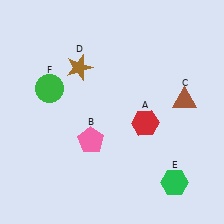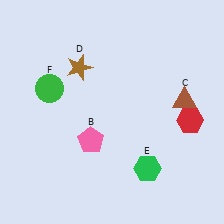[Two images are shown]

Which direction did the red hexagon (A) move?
The red hexagon (A) moved right.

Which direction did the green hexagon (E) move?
The green hexagon (E) moved left.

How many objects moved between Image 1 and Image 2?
2 objects moved between the two images.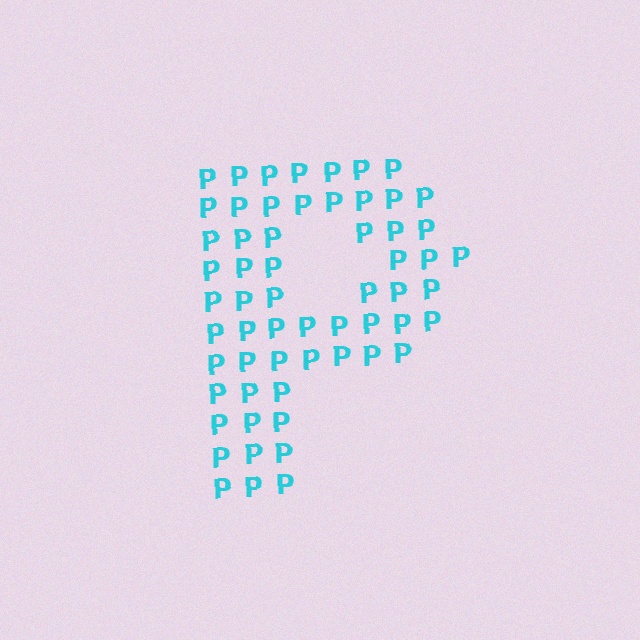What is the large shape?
The large shape is the letter P.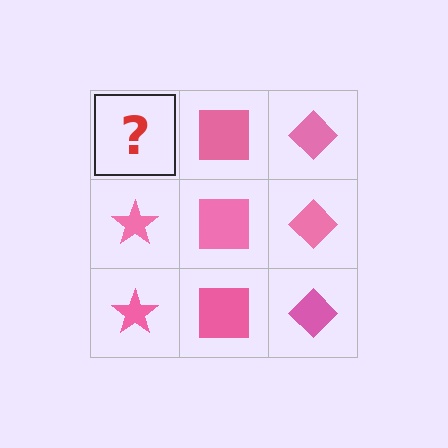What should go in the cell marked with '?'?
The missing cell should contain a pink star.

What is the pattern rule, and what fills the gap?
The rule is that each column has a consistent shape. The gap should be filled with a pink star.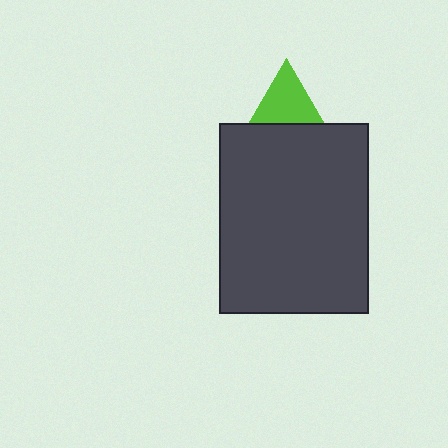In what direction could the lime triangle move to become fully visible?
The lime triangle could move up. That would shift it out from behind the dark gray rectangle entirely.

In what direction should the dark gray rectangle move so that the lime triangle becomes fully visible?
The dark gray rectangle should move down. That is the shortest direction to clear the overlap and leave the lime triangle fully visible.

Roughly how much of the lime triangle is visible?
A small part of it is visible (roughly 33%).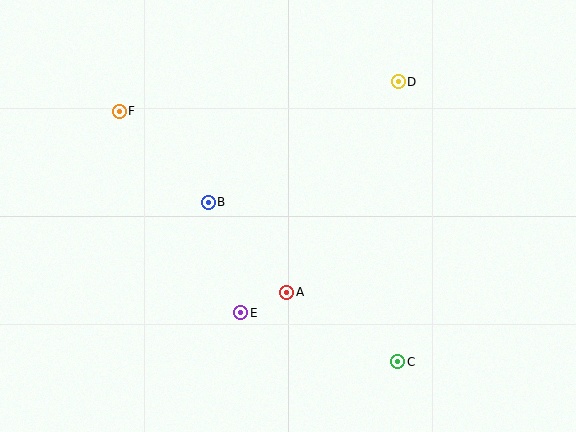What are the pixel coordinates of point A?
Point A is at (287, 292).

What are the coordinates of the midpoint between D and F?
The midpoint between D and F is at (259, 96).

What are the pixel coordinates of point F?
Point F is at (119, 111).